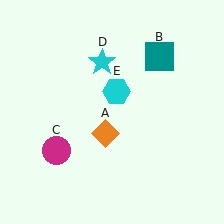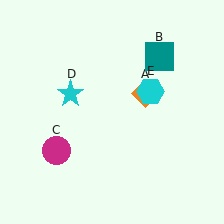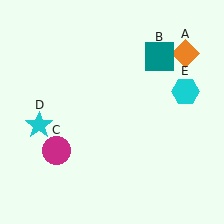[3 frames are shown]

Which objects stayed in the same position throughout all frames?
Teal square (object B) and magenta circle (object C) remained stationary.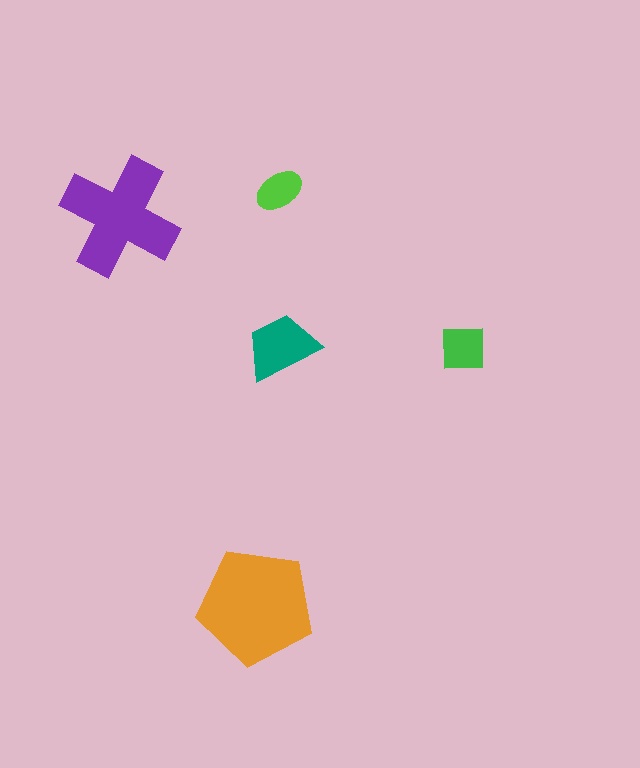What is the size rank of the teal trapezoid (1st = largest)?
3rd.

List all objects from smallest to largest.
The lime ellipse, the green square, the teal trapezoid, the purple cross, the orange pentagon.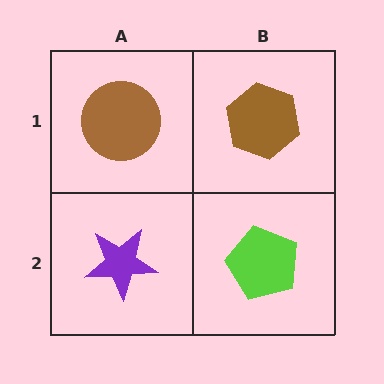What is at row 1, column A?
A brown circle.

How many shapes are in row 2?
2 shapes.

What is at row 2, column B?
A lime pentagon.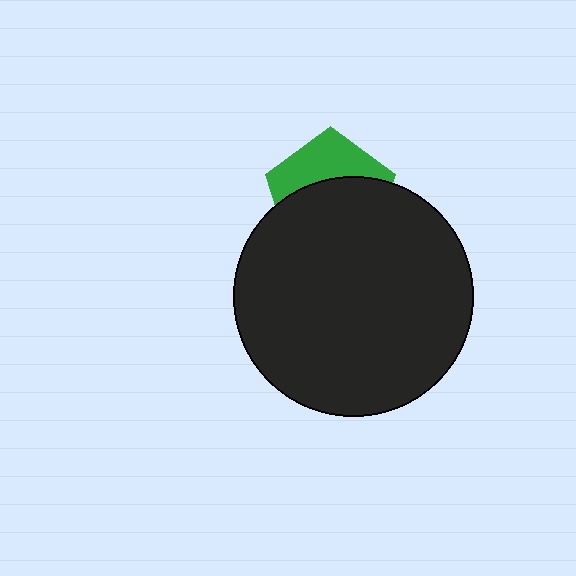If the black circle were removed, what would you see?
You would see the complete green pentagon.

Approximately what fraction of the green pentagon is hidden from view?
Roughly 62% of the green pentagon is hidden behind the black circle.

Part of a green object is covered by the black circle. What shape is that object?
It is a pentagon.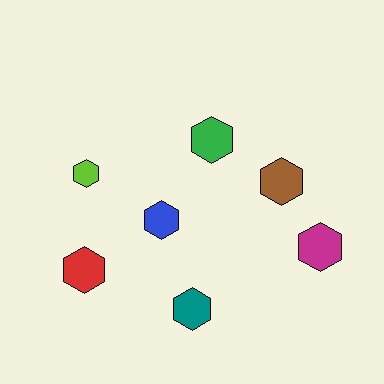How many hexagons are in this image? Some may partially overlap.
There are 7 hexagons.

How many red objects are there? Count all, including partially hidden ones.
There is 1 red object.